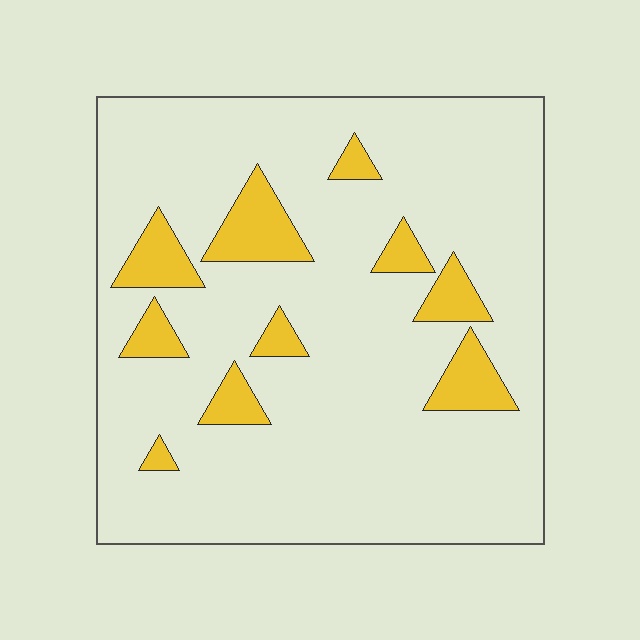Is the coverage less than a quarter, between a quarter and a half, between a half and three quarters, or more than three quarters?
Less than a quarter.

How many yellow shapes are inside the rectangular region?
10.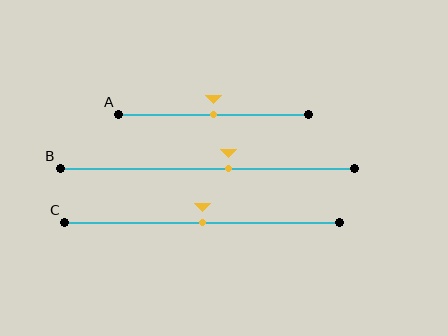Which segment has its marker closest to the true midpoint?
Segment A has its marker closest to the true midpoint.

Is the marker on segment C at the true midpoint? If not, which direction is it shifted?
Yes, the marker on segment C is at the true midpoint.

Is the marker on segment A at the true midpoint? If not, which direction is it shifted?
Yes, the marker on segment A is at the true midpoint.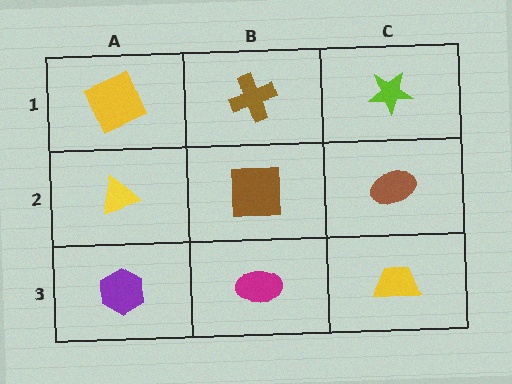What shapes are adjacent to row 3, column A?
A yellow triangle (row 2, column A), a magenta ellipse (row 3, column B).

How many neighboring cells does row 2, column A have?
3.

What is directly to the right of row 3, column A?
A magenta ellipse.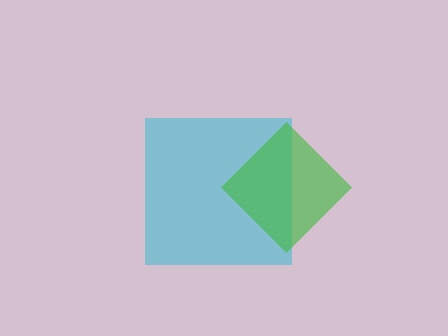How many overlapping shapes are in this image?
There are 2 overlapping shapes in the image.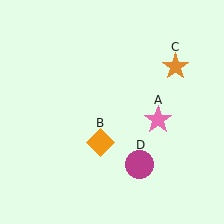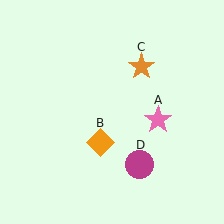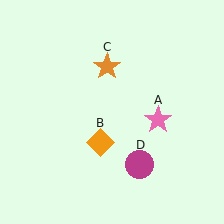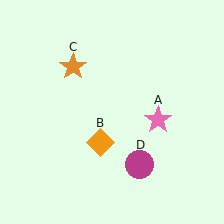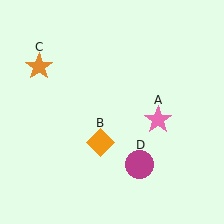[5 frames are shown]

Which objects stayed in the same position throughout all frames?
Pink star (object A) and orange diamond (object B) and magenta circle (object D) remained stationary.